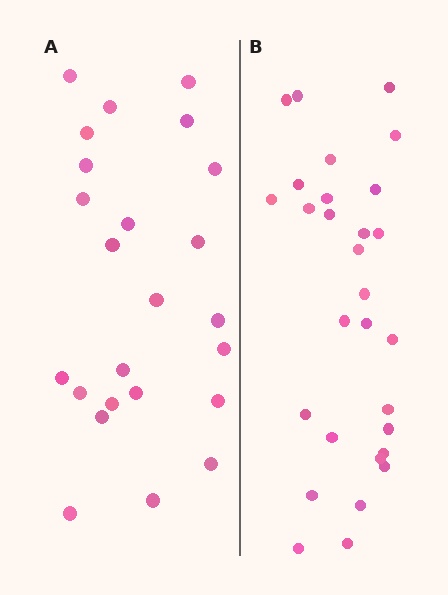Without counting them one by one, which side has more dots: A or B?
Region B (the right region) has more dots.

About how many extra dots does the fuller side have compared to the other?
Region B has about 5 more dots than region A.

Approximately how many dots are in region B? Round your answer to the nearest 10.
About 30 dots. (The exact count is 29, which rounds to 30.)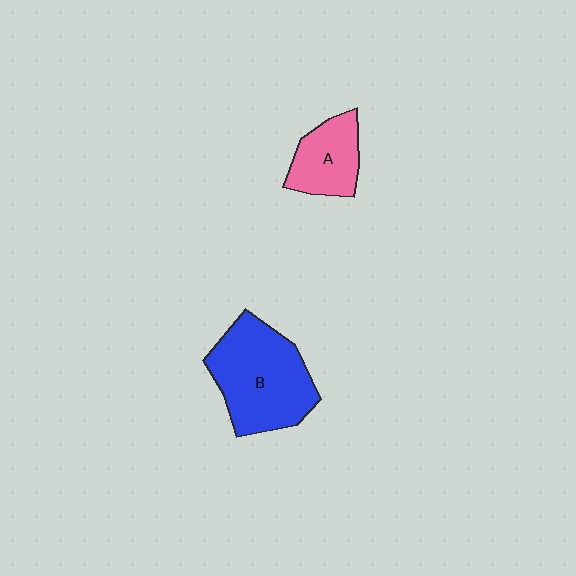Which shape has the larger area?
Shape B (blue).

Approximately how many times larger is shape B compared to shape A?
Approximately 1.9 times.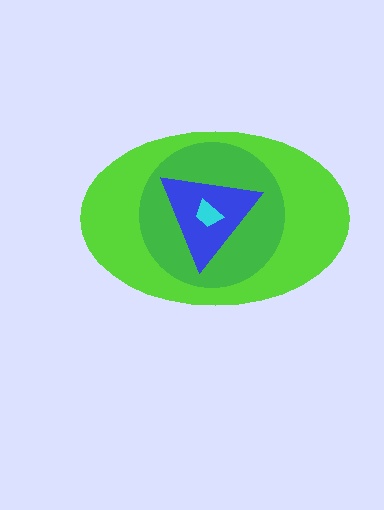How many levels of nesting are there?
4.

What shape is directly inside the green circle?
The blue triangle.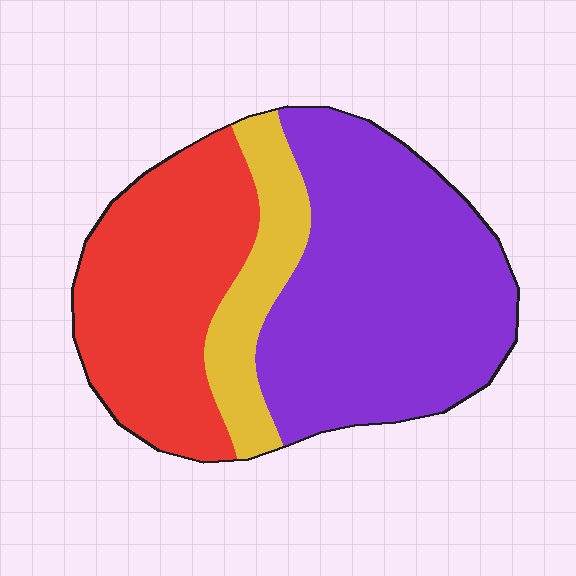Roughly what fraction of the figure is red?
Red takes up between a quarter and a half of the figure.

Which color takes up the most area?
Purple, at roughly 50%.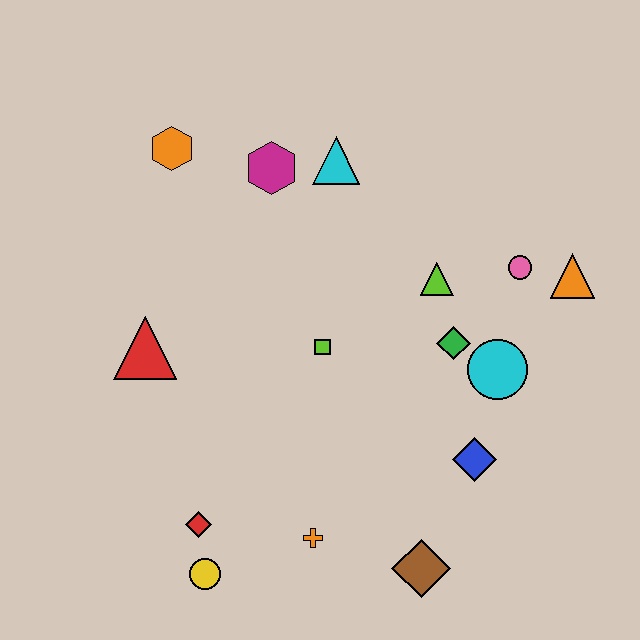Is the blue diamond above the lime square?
No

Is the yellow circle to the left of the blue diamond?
Yes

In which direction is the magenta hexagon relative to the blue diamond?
The magenta hexagon is above the blue diamond.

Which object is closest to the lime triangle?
The green diamond is closest to the lime triangle.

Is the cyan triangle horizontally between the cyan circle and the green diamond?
No